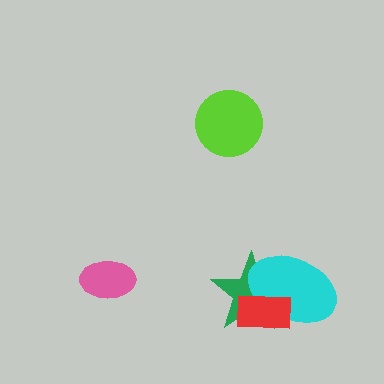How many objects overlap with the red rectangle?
2 objects overlap with the red rectangle.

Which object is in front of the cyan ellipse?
The red rectangle is in front of the cyan ellipse.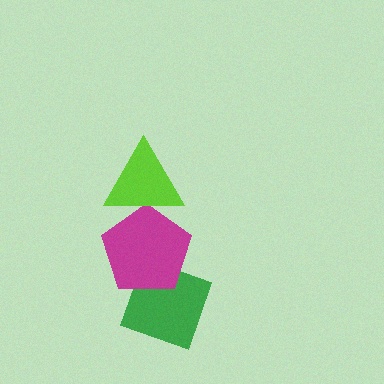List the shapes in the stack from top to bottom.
From top to bottom: the lime triangle, the magenta pentagon, the green diamond.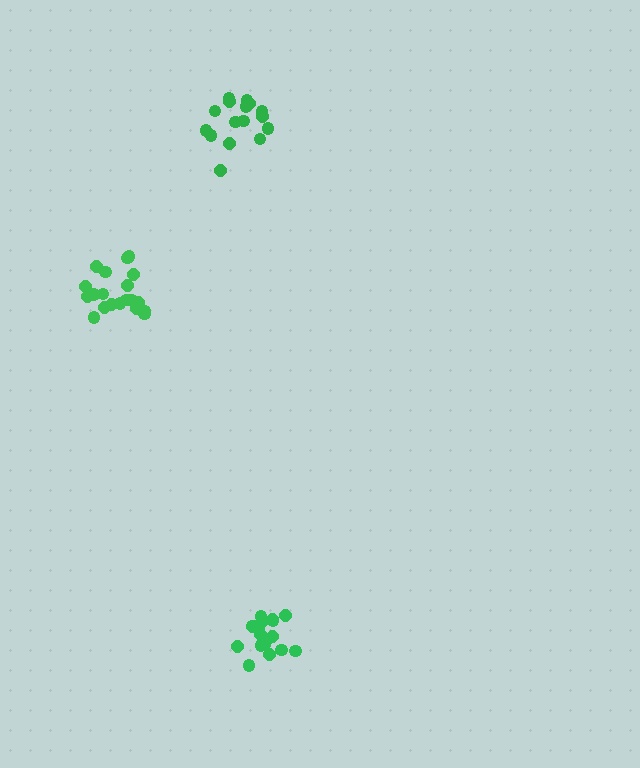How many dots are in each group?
Group 1: 18 dots, Group 2: 20 dots, Group 3: 16 dots (54 total).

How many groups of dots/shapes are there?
There are 3 groups.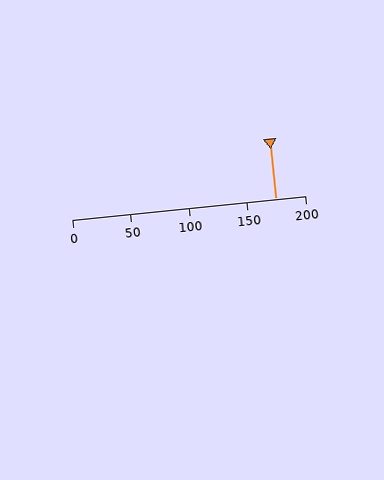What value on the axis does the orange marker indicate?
The marker indicates approximately 175.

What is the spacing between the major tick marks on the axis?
The major ticks are spaced 50 apart.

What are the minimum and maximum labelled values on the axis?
The axis runs from 0 to 200.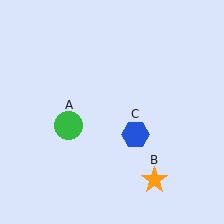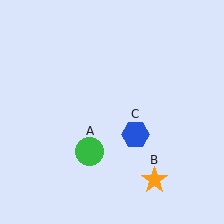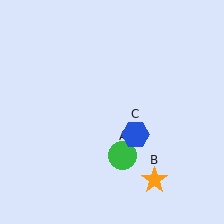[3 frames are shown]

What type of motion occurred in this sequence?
The green circle (object A) rotated counterclockwise around the center of the scene.